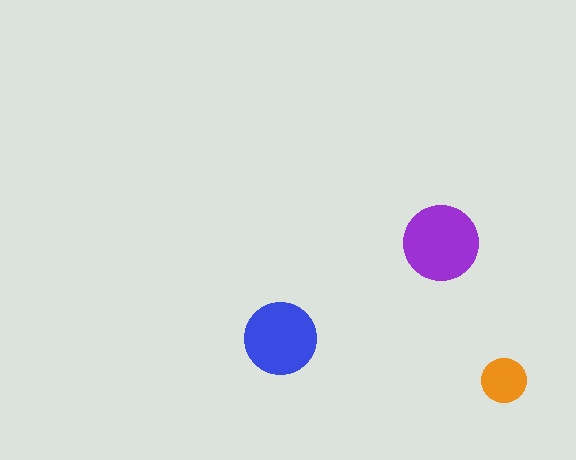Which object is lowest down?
The orange circle is bottommost.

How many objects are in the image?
There are 3 objects in the image.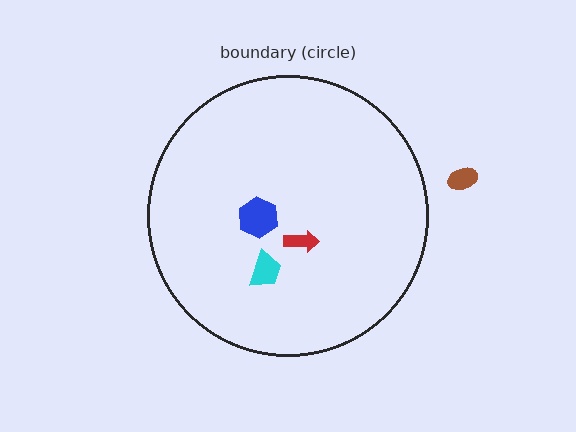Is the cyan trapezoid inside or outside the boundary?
Inside.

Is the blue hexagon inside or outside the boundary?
Inside.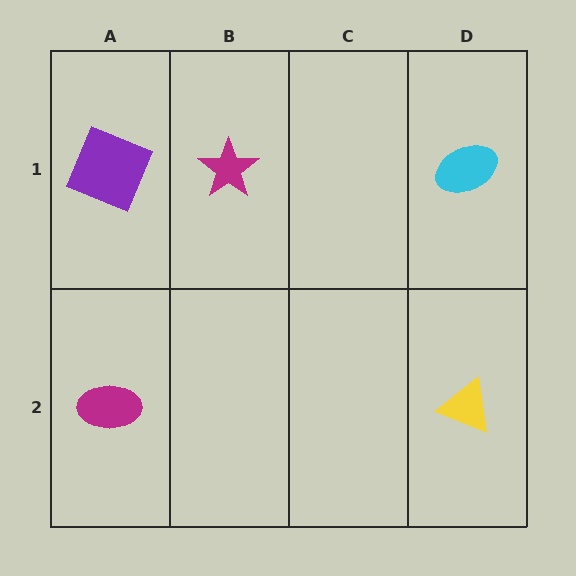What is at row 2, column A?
A magenta ellipse.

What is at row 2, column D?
A yellow triangle.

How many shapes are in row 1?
3 shapes.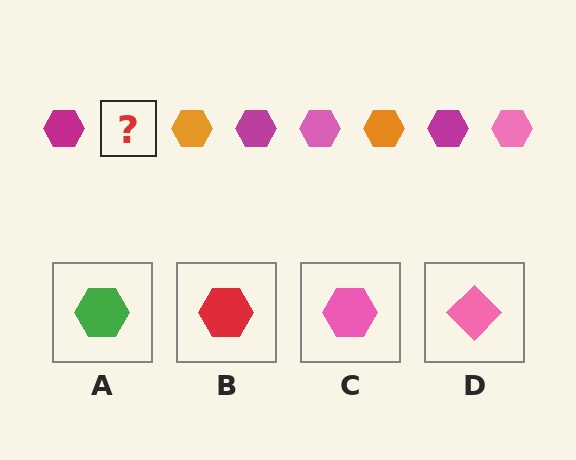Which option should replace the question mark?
Option C.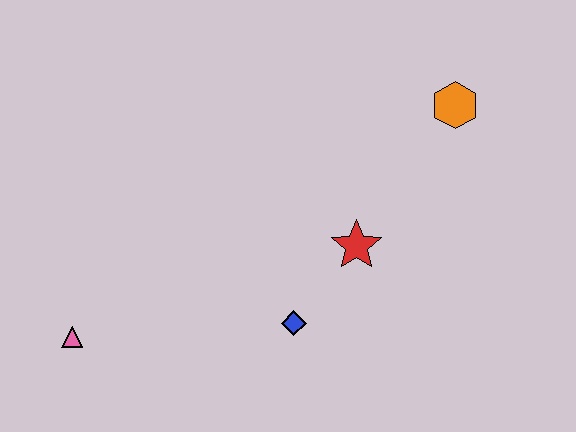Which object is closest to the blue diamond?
The red star is closest to the blue diamond.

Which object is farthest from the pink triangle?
The orange hexagon is farthest from the pink triangle.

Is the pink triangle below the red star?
Yes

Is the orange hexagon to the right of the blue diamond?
Yes